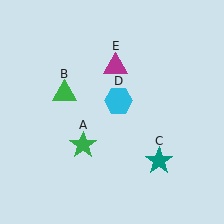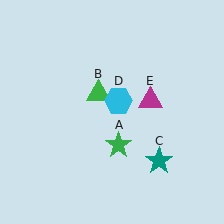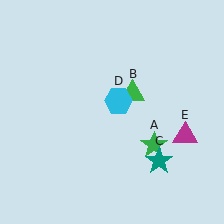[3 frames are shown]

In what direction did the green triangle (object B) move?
The green triangle (object B) moved right.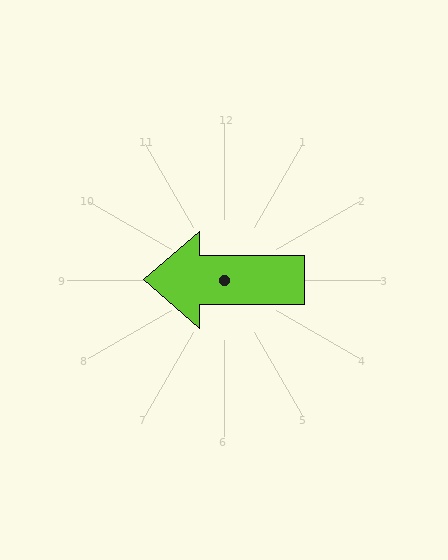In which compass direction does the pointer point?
West.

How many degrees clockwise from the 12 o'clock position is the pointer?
Approximately 270 degrees.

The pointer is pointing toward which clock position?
Roughly 9 o'clock.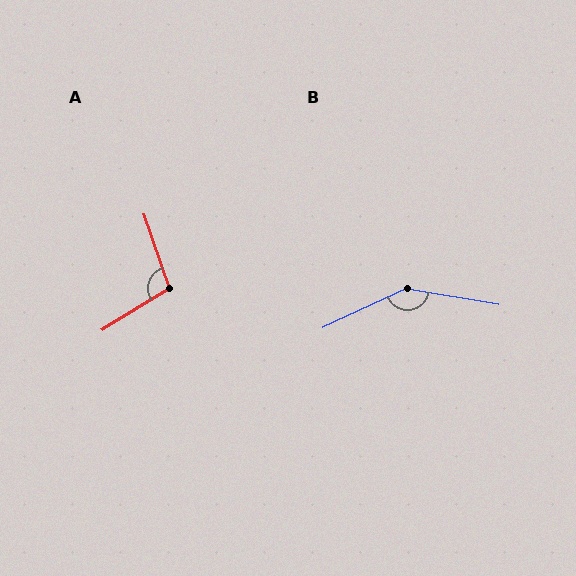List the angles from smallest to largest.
A (103°), B (146°).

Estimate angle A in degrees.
Approximately 103 degrees.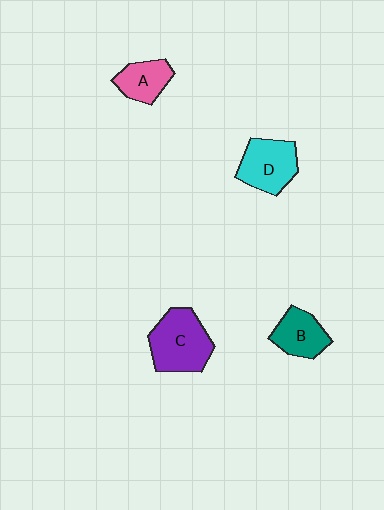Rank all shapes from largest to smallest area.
From largest to smallest: C (purple), D (cyan), B (teal), A (pink).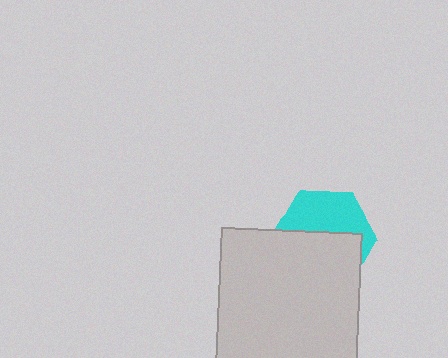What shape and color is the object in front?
The object in front is a light gray square.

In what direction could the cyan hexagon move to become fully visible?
The cyan hexagon could move up. That would shift it out from behind the light gray square entirely.